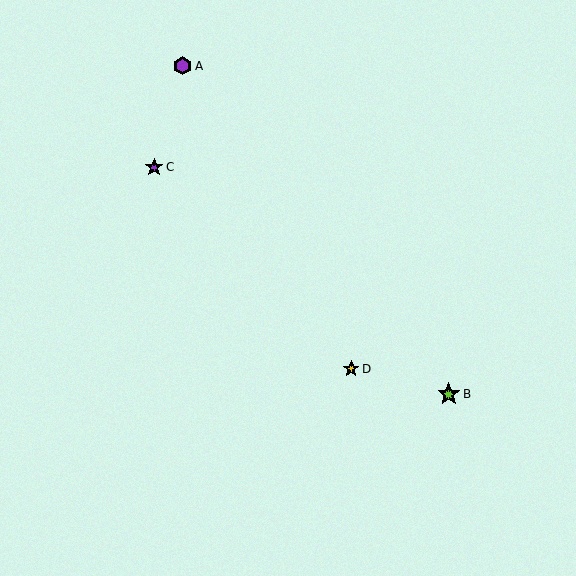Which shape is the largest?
The lime star (labeled B) is the largest.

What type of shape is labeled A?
Shape A is a purple hexagon.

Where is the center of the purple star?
The center of the purple star is at (154, 167).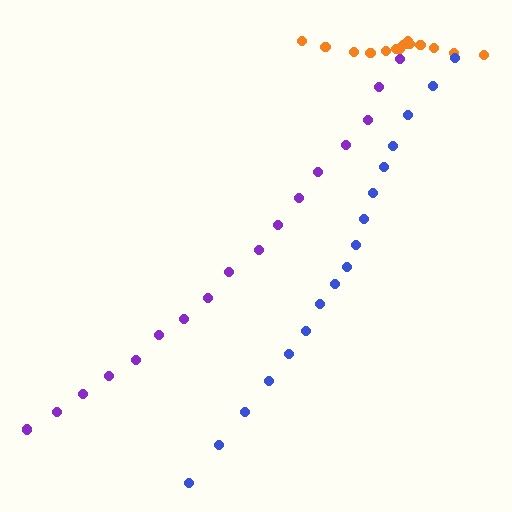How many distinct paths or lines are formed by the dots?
There are 3 distinct paths.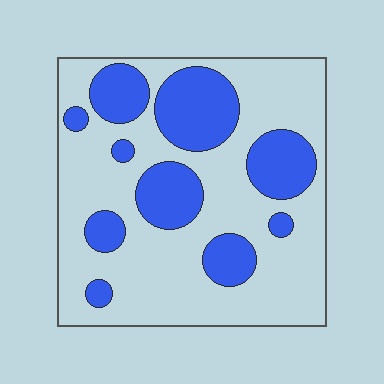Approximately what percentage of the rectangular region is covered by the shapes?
Approximately 30%.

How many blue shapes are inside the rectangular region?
10.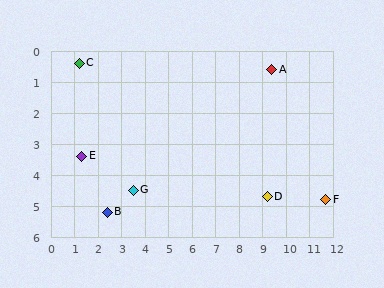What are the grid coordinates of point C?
Point C is at approximately (1.2, 0.4).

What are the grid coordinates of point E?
Point E is at approximately (1.3, 3.4).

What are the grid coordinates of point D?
Point D is at approximately (9.2, 4.7).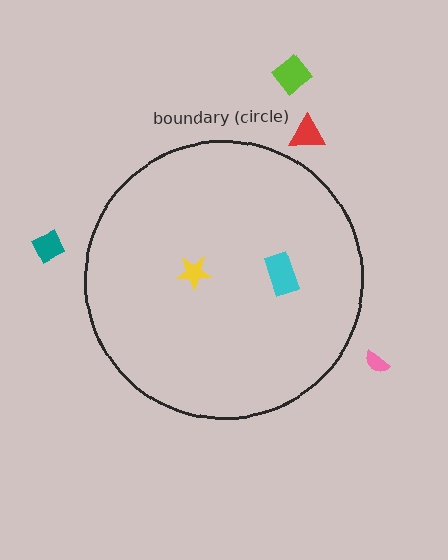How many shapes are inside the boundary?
2 inside, 4 outside.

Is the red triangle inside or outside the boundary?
Outside.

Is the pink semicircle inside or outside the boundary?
Outside.